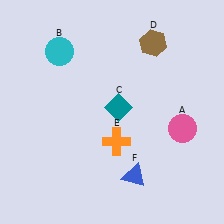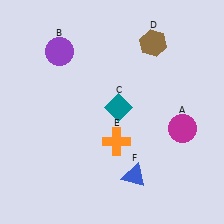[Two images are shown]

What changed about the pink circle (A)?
In Image 1, A is pink. In Image 2, it changed to magenta.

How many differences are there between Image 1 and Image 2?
There are 2 differences between the two images.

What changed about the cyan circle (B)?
In Image 1, B is cyan. In Image 2, it changed to purple.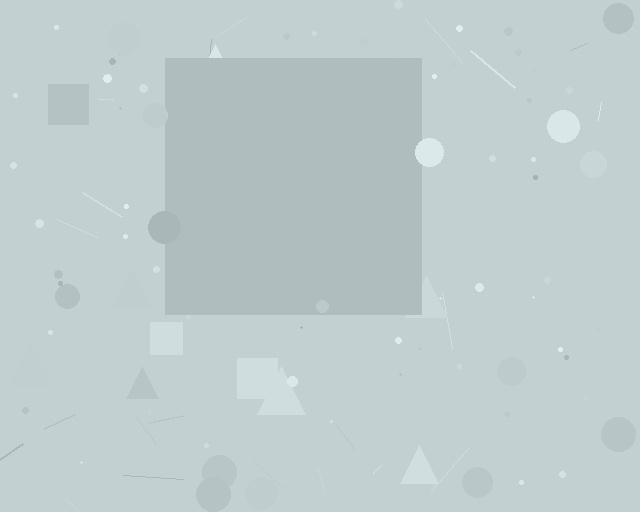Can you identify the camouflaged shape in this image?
The camouflaged shape is a square.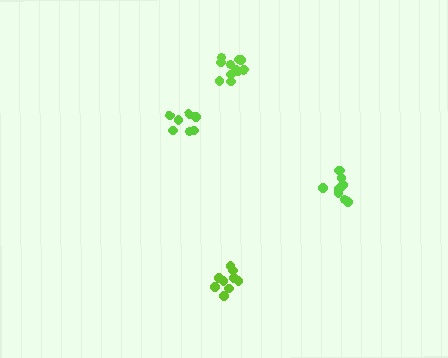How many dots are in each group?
Group 1: 9 dots, Group 2: 12 dots, Group 3: 7 dots, Group 4: 9 dots (37 total).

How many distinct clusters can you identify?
There are 4 distinct clusters.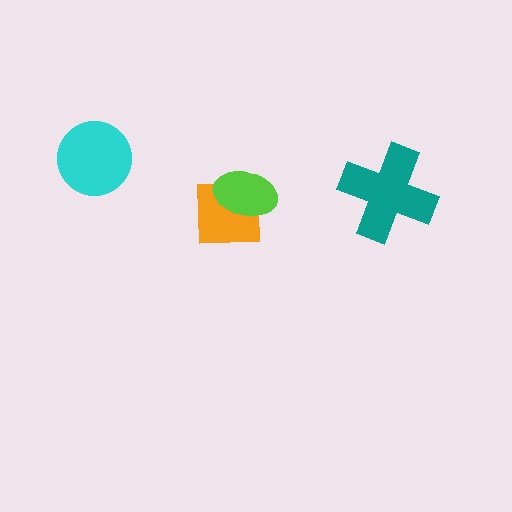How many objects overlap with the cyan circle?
0 objects overlap with the cyan circle.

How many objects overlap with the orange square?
1 object overlaps with the orange square.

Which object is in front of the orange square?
The lime ellipse is in front of the orange square.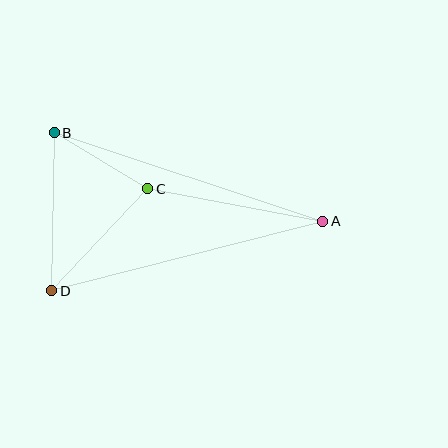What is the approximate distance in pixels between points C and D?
The distance between C and D is approximately 140 pixels.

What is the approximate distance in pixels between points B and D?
The distance between B and D is approximately 158 pixels.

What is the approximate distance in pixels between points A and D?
The distance between A and D is approximately 280 pixels.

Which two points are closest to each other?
Points B and C are closest to each other.